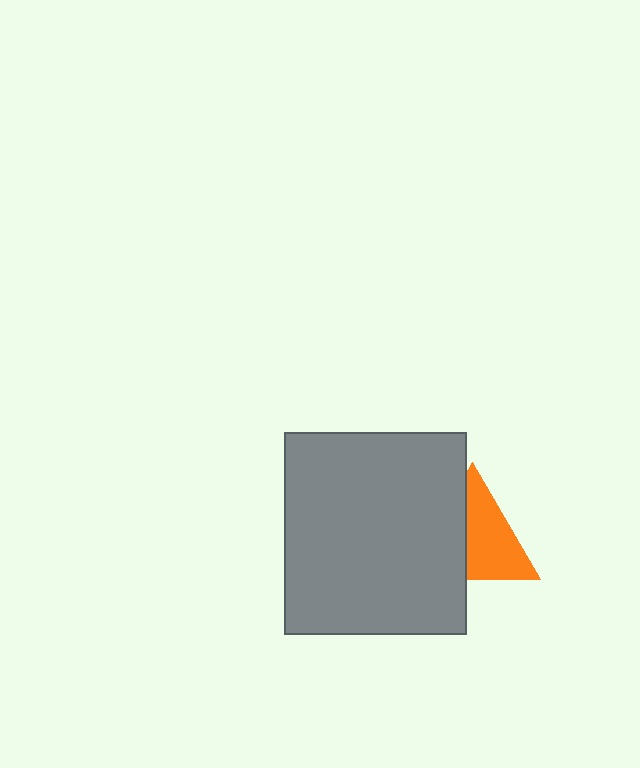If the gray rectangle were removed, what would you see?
You would see the complete orange triangle.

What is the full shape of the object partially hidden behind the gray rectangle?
The partially hidden object is an orange triangle.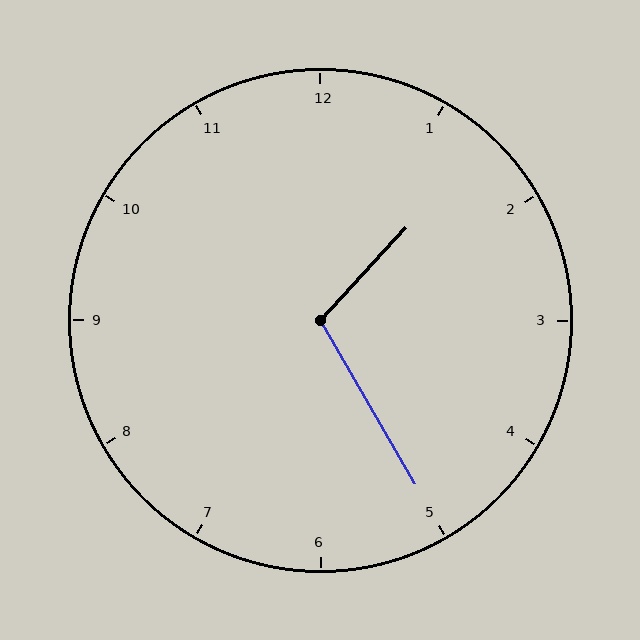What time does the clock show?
1:25.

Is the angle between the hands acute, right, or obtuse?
It is obtuse.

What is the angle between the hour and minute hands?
Approximately 108 degrees.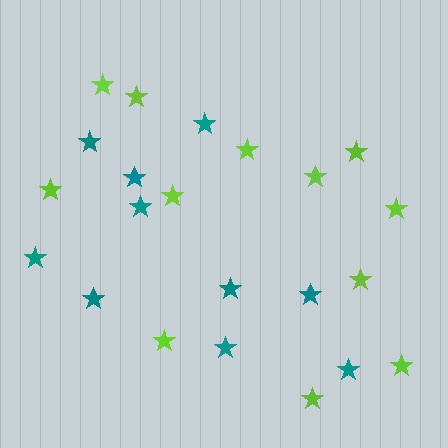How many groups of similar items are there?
There are 2 groups: one group of lime stars (12) and one group of teal stars (10).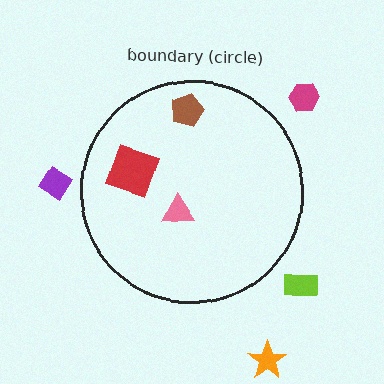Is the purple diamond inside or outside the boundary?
Outside.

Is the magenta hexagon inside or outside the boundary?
Outside.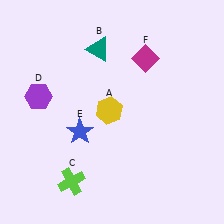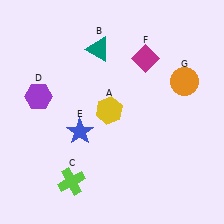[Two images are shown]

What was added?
An orange circle (G) was added in Image 2.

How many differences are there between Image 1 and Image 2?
There is 1 difference between the two images.